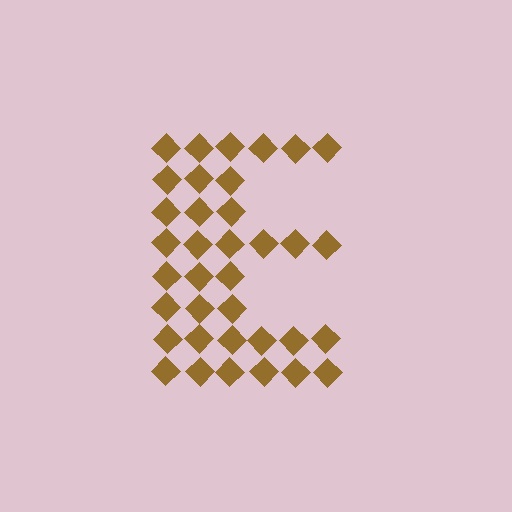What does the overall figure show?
The overall figure shows the letter E.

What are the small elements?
The small elements are diamonds.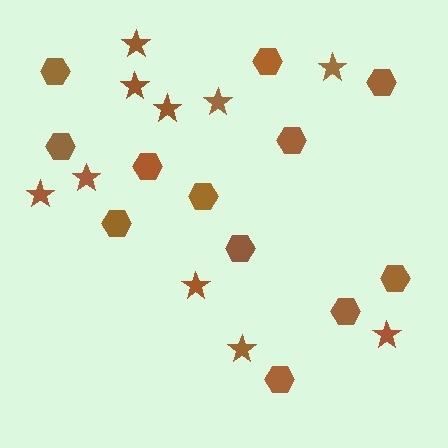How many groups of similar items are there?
There are 2 groups: one group of hexagons (12) and one group of stars (10).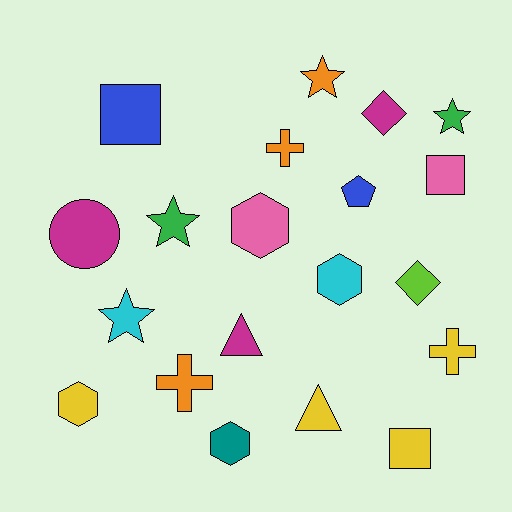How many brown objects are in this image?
There are no brown objects.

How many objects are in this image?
There are 20 objects.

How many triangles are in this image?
There are 2 triangles.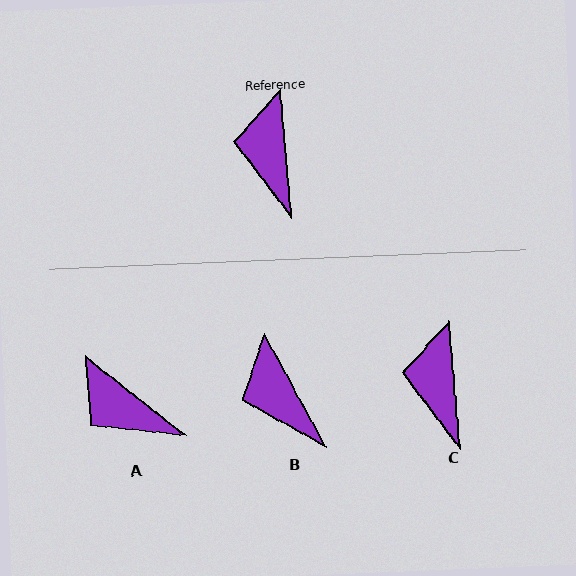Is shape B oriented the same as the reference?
No, it is off by about 24 degrees.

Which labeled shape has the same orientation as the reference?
C.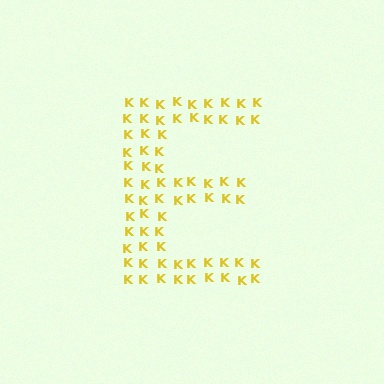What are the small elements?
The small elements are letter K's.